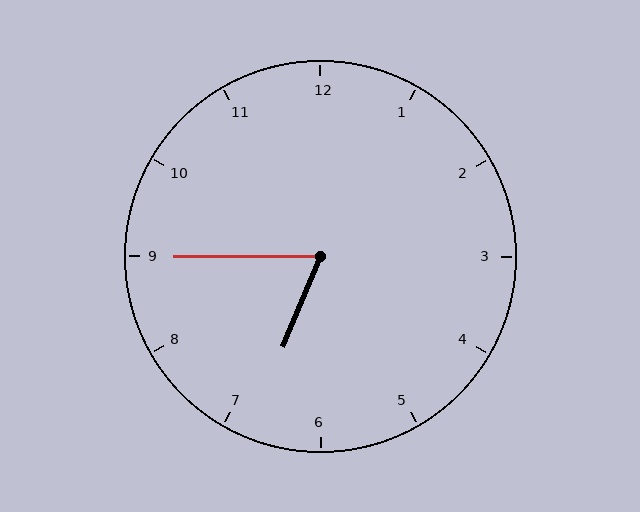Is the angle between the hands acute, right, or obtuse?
It is acute.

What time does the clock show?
6:45.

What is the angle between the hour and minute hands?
Approximately 68 degrees.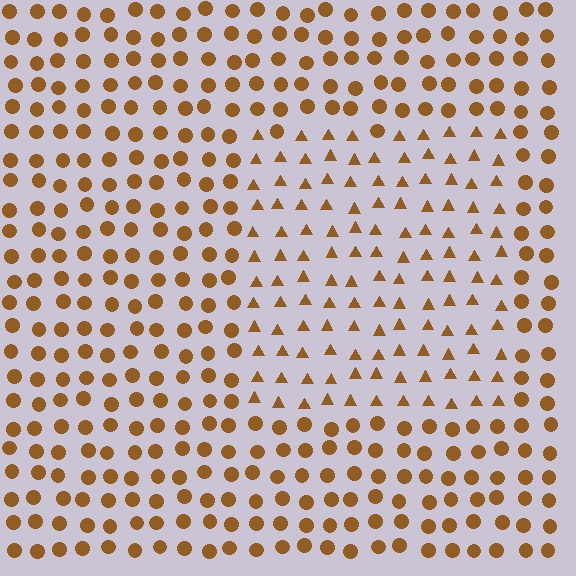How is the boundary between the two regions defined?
The boundary is defined by a change in element shape: triangles inside vs. circles outside. All elements share the same color and spacing.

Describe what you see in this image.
The image is filled with small brown elements arranged in a uniform grid. A rectangle-shaped region contains triangles, while the surrounding area contains circles. The boundary is defined purely by the change in element shape.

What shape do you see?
I see a rectangle.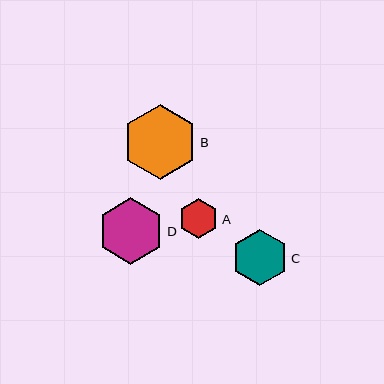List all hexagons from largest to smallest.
From largest to smallest: B, D, C, A.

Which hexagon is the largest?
Hexagon B is the largest with a size of approximately 75 pixels.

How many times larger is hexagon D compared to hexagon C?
Hexagon D is approximately 1.2 times the size of hexagon C.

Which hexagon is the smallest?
Hexagon A is the smallest with a size of approximately 40 pixels.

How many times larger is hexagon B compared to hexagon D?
Hexagon B is approximately 1.1 times the size of hexagon D.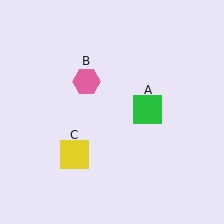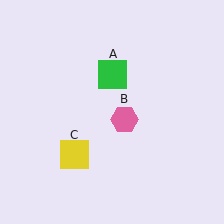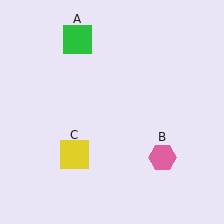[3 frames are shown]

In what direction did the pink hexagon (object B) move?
The pink hexagon (object B) moved down and to the right.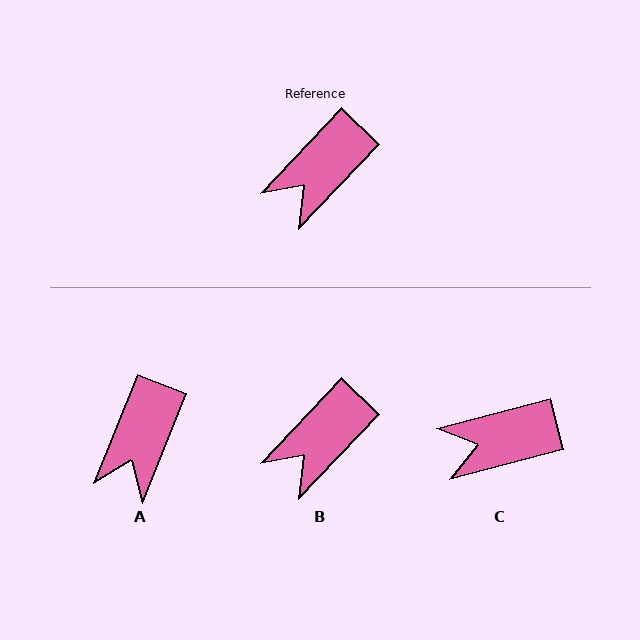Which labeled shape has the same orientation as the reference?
B.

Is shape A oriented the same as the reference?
No, it is off by about 22 degrees.